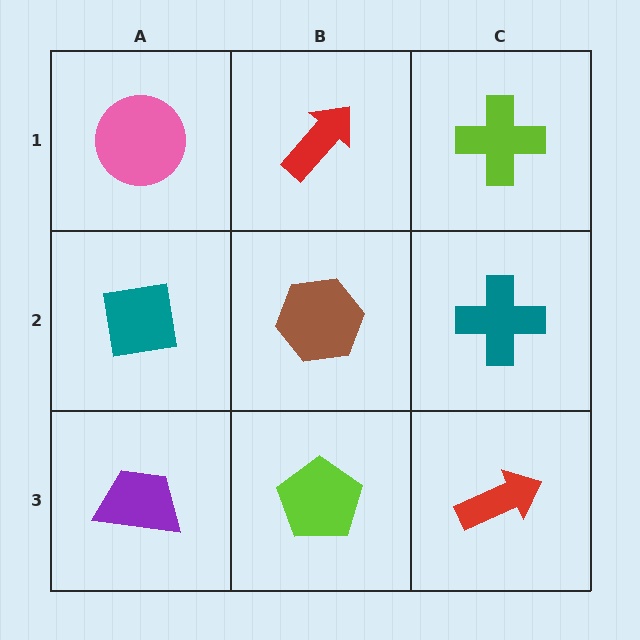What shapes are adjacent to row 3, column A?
A teal square (row 2, column A), a lime pentagon (row 3, column B).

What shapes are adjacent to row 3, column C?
A teal cross (row 2, column C), a lime pentagon (row 3, column B).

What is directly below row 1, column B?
A brown hexagon.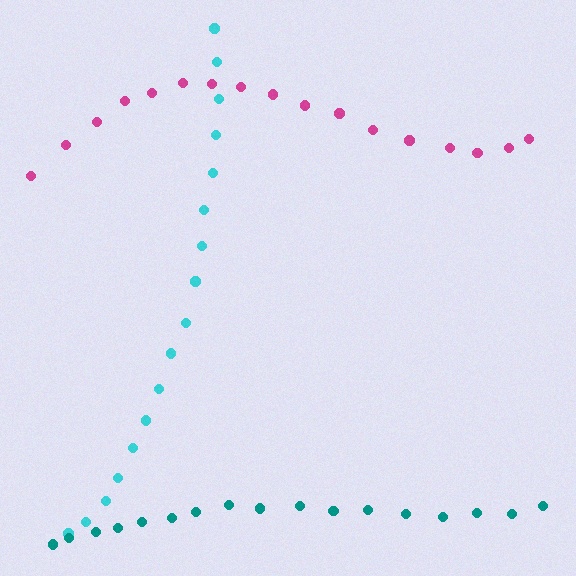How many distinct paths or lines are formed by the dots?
There are 3 distinct paths.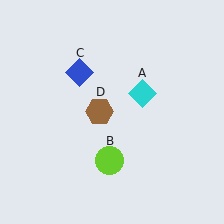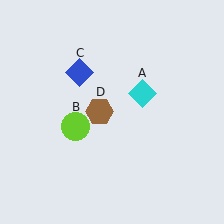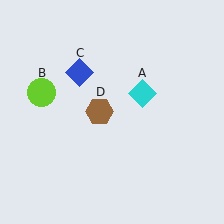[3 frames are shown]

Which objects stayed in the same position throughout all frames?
Cyan diamond (object A) and blue diamond (object C) and brown hexagon (object D) remained stationary.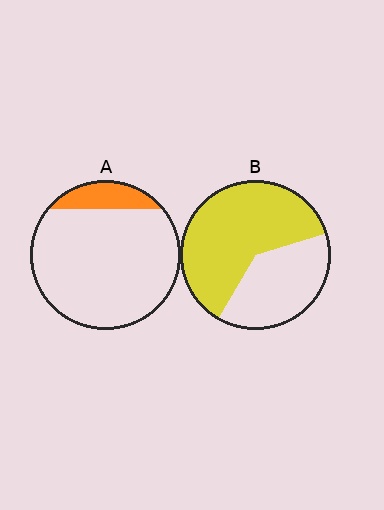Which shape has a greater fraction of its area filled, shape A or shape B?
Shape B.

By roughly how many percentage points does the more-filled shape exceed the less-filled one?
By roughly 50 percentage points (B over A).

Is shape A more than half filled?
No.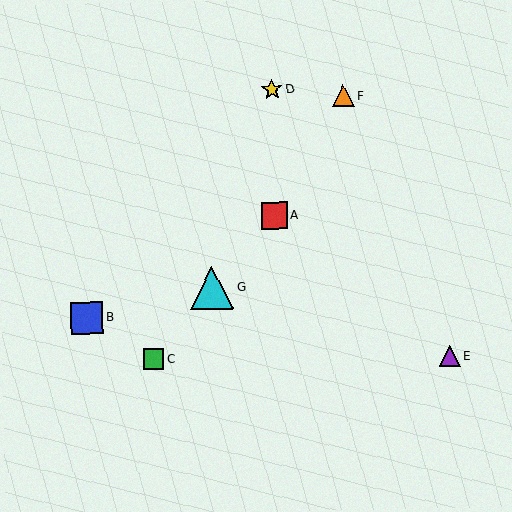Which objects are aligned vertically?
Objects A, D are aligned vertically.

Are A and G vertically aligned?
No, A is at x≈274 and G is at x≈212.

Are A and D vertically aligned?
Yes, both are at x≈274.